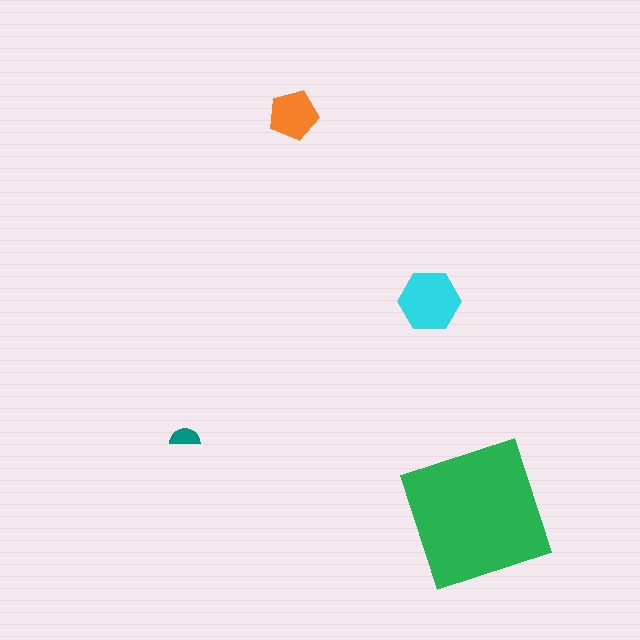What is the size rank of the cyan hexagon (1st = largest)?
2nd.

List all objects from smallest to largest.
The teal semicircle, the orange pentagon, the cyan hexagon, the green square.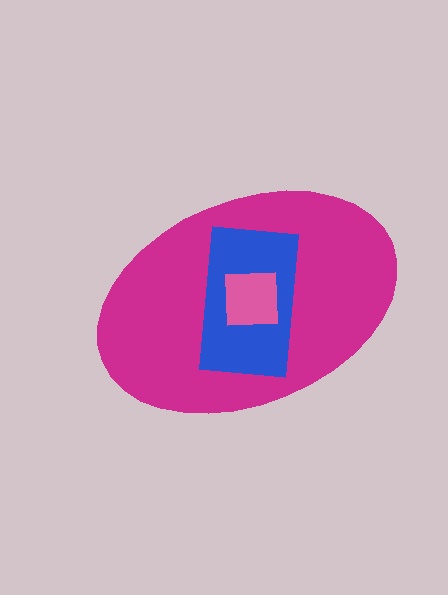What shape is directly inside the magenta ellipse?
The blue rectangle.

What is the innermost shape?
The pink square.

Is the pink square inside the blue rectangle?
Yes.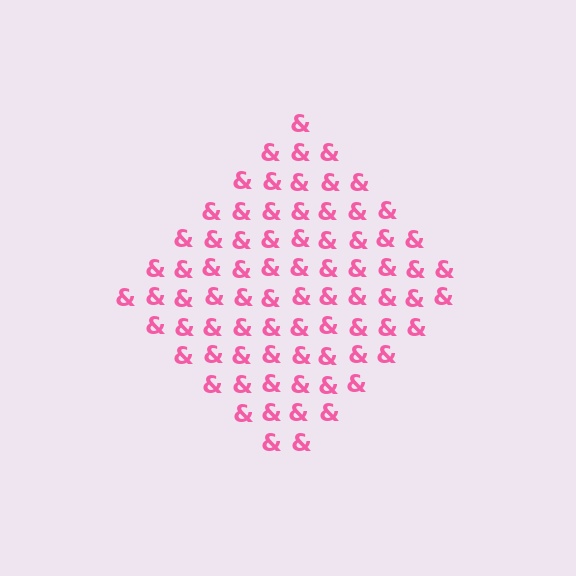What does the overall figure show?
The overall figure shows a diamond.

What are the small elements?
The small elements are ampersands.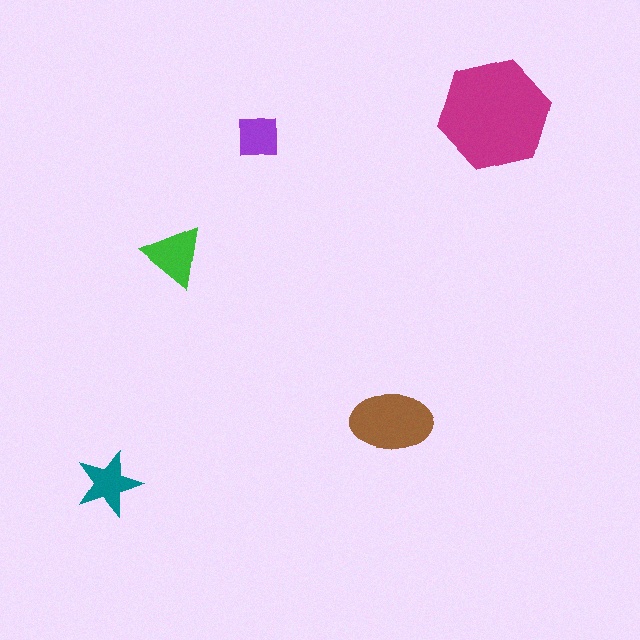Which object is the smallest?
The purple square.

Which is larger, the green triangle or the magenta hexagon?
The magenta hexagon.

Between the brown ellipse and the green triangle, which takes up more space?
The brown ellipse.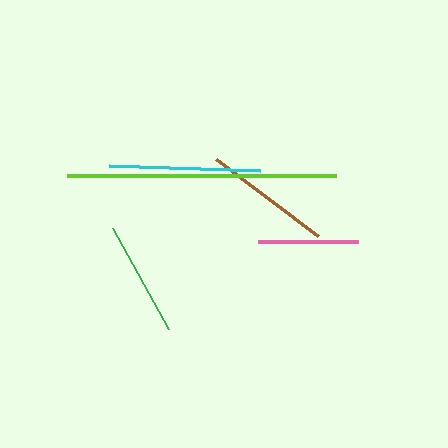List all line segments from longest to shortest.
From longest to shortest: lime, cyan, brown, green, pink.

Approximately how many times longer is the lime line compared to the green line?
The lime line is approximately 2.3 times the length of the green line.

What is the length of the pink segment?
The pink segment is approximately 100 pixels long.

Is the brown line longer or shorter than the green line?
The brown line is longer than the green line.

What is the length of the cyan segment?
The cyan segment is approximately 151 pixels long.